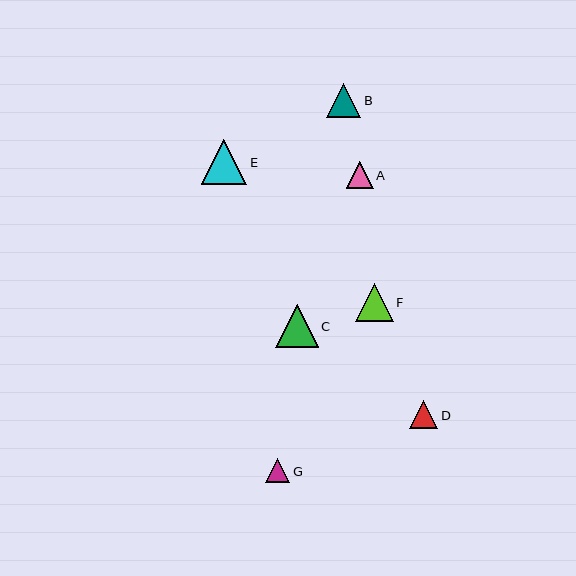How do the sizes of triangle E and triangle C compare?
Triangle E and triangle C are approximately the same size.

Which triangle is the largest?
Triangle E is the largest with a size of approximately 45 pixels.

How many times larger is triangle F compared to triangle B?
Triangle F is approximately 1.1 times the size of triangle B.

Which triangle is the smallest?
Triangle G is the smallest with a size of approximately 24 pixels.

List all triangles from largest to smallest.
From largest to smallest: E, C, F, B, D, A, G.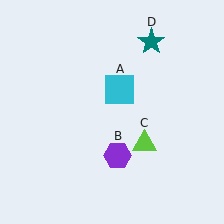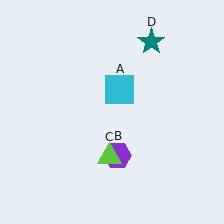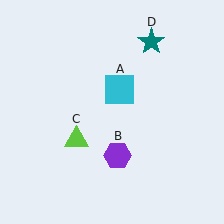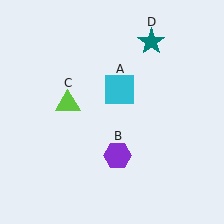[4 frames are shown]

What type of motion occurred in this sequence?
The lime triangle (object C) rotated clockwise around the center of the scene.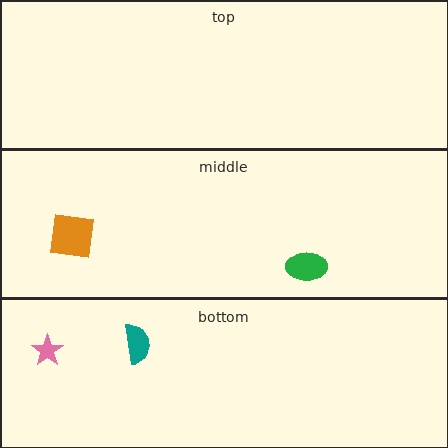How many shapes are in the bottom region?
2.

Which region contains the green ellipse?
The middle region.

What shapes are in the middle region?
The green ellipse, the orange square.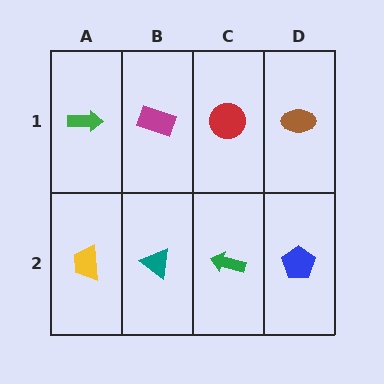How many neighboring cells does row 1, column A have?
2.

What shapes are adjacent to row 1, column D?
A blue pentagon (row 2, column D), a red circle (row 1, column C).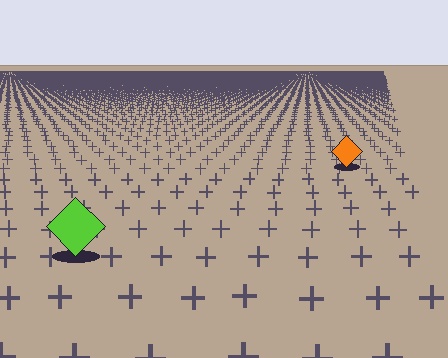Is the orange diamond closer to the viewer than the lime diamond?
No. The lime diamond is closer — you can tell from the texture gradient: the ground texture is coarser near it.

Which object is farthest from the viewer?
The orange diamond is farthest from the viewer. It appears smaller and the ground texture around it is denser.